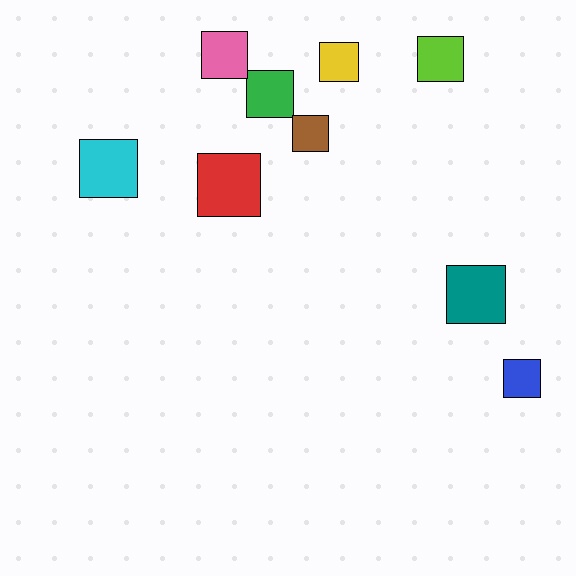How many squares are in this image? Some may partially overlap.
There are 9 squares.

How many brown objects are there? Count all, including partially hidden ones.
There is 1 brown object.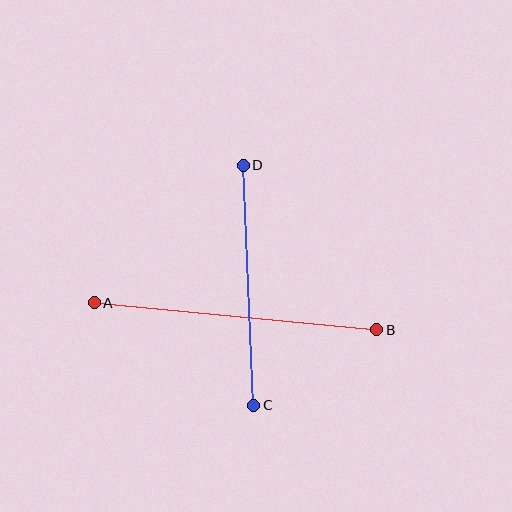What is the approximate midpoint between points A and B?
The midpoint is at approximately (235, 316) pixels.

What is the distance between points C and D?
The distance is approximately 240 pixels.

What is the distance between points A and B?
The distance is approximately 284 pixels.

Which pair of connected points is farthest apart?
Points A and B are farthest apart.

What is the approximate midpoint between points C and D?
The midpoint is at approximately (249, 285) pixels.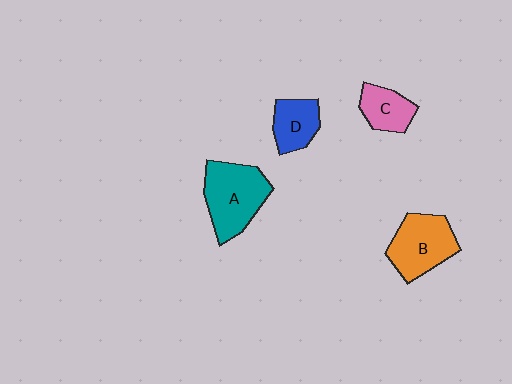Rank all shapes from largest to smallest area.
From largest to smallest: A (teal), B (orange), D (blue), C (pink).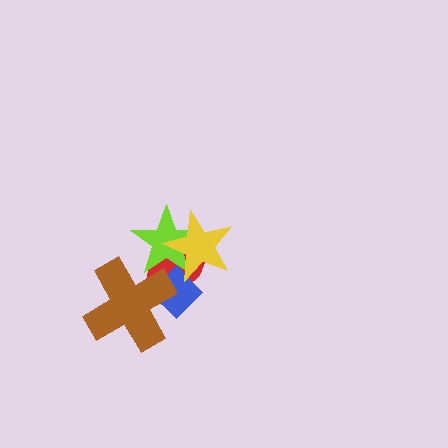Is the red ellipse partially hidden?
Yes, it is partially covered by another shape.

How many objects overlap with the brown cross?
3 objects overlap with the brown cross.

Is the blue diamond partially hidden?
Yes, it is partially covered by another shape.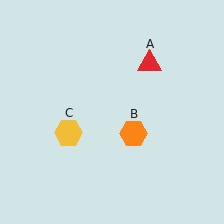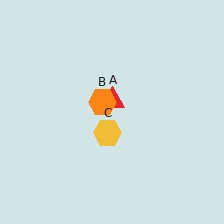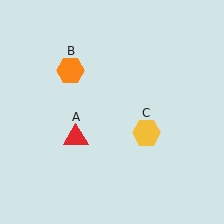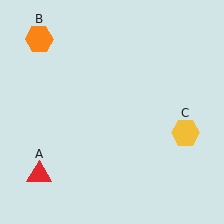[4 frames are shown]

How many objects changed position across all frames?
3 objects changed position: red triangle (object A), orange hexagon (object B), yellow hexagon (object C).